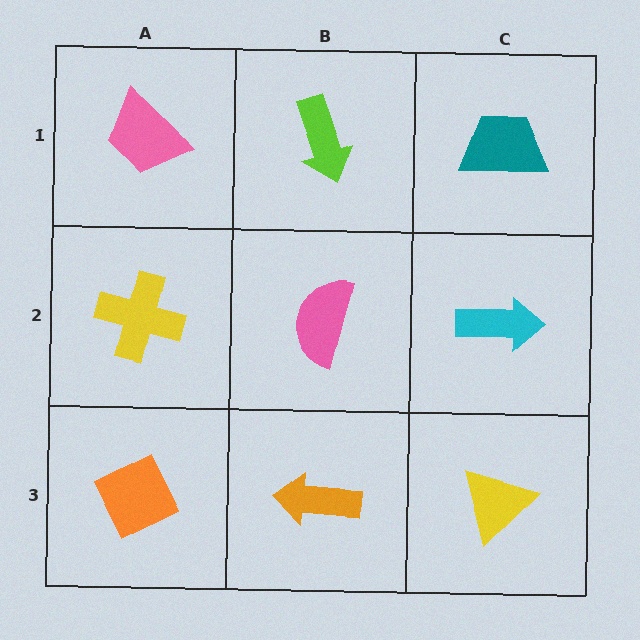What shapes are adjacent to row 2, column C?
A teal trapezoid (row 1, column C), a yellow triangle (row 3, column C), a pink semicircle (row 2, column B).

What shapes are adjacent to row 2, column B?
A lime arrow (row 1, column B), an orange arrow (row 3, column B), a yellow cross (row 2, column A), a cyan arrow (row 2, column C).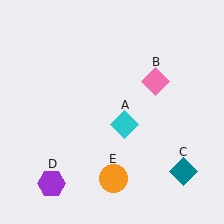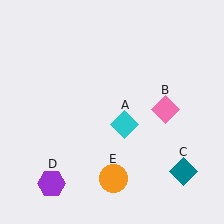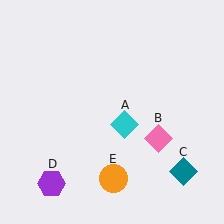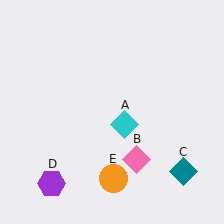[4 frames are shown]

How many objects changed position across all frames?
1 object changed position: pink diamond (object B).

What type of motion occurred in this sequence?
The pink diamond (object B) rotated clockwise around the center of the scene.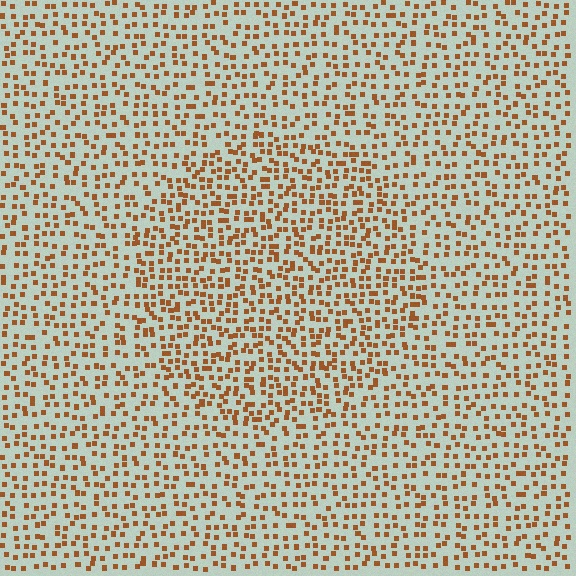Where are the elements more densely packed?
The elements are more densely packed inside the circle boundary.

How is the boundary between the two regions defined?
The boundary is defined by a change in element density (approximately 1.5x ratio). All elements are the same color, size, and shape.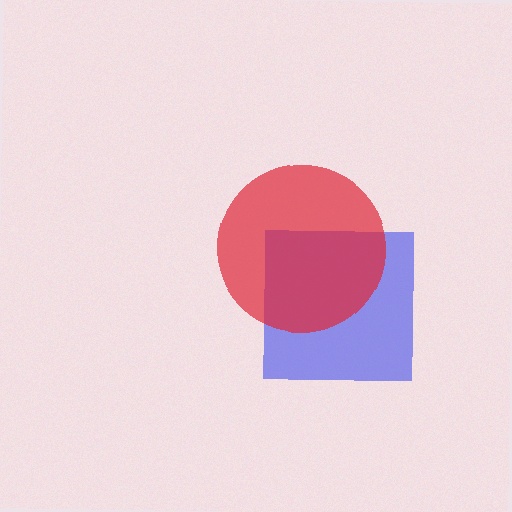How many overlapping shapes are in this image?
There are 2 overlapping shapes in the image.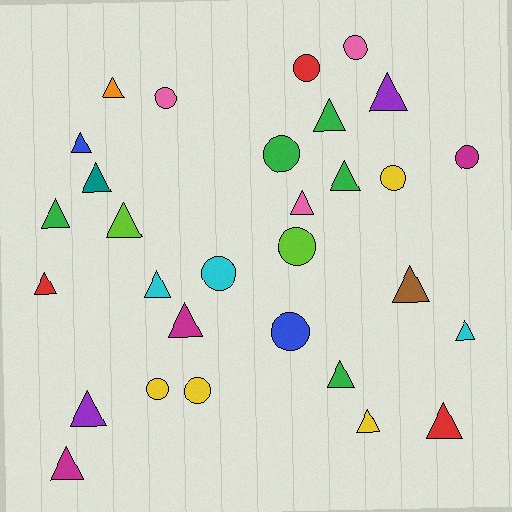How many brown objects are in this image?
There is 1 brown object.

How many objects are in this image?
There are 30 objects.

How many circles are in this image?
There are 11 circles.